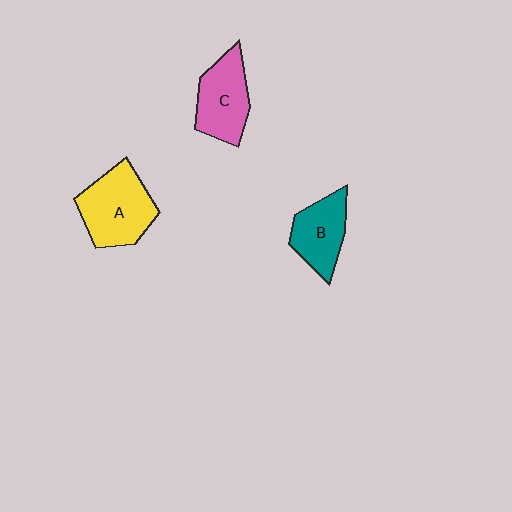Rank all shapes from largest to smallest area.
From largest to smallest: A (yellow), C (pink), B (teal).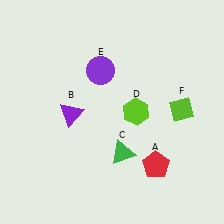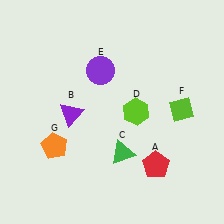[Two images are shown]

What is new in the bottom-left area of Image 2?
An orange pentagon (G) was added in the bottom-left area of Image 2.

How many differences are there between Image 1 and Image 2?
There is 1 difference between the two images.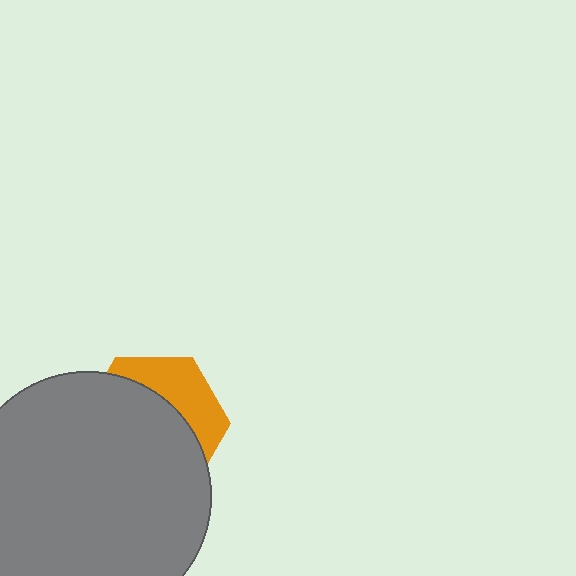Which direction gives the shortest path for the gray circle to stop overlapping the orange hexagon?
Moving down gives the shortest separation.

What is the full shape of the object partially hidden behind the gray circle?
The partially hidden object is an orange hexagon.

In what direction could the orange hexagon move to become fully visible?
The orange hexagon could move up. That would shift it out from behind the gray circle entirely.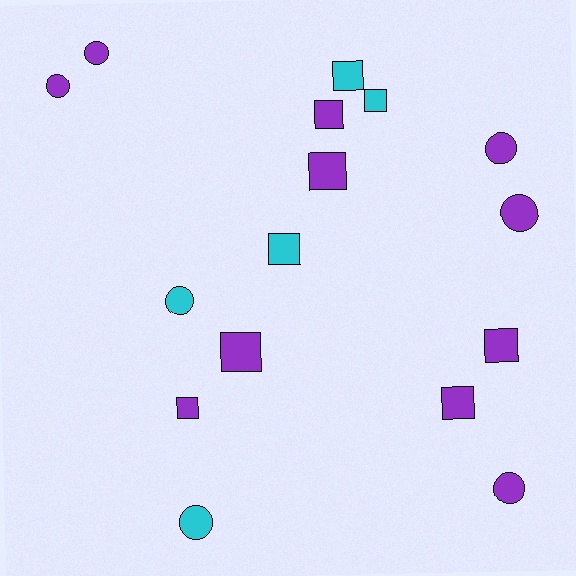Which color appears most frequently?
Purple, with 11 objects.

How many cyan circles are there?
There are 2 cyan circles.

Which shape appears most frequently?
Square, with 9 objects.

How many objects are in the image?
There are 16 objects.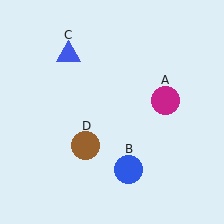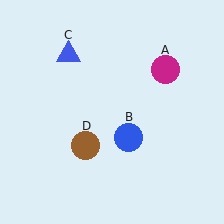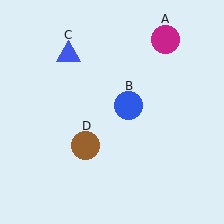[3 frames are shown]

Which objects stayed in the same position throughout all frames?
Blue triangle (object C) and brown circle (object D) remained stationary.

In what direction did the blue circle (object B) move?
The blue circle (object B) moved up.